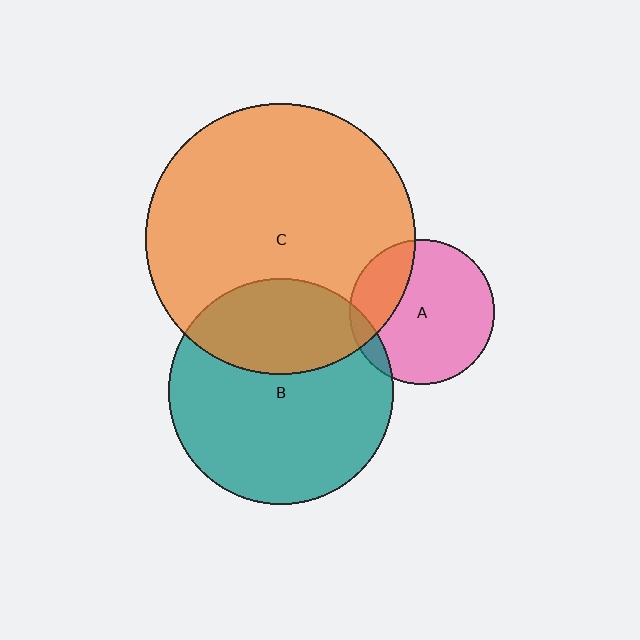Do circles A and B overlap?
Yes.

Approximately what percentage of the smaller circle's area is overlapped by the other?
Approximately 10%.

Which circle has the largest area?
Circle C (orange).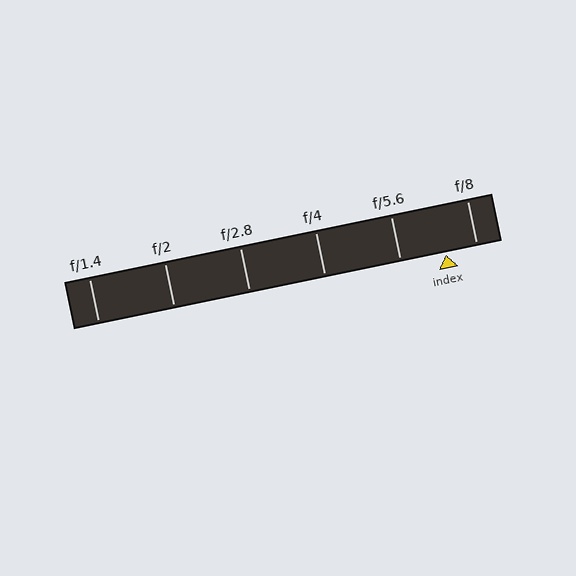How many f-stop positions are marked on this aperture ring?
There are 6 f-stop positions marked.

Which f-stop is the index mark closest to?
The index mark is closest to f/8.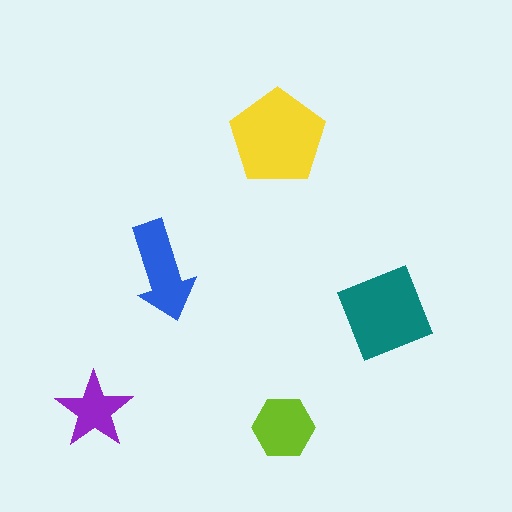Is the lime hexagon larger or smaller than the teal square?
Smaller.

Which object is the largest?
The yellow pentagon.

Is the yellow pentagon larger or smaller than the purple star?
Larger.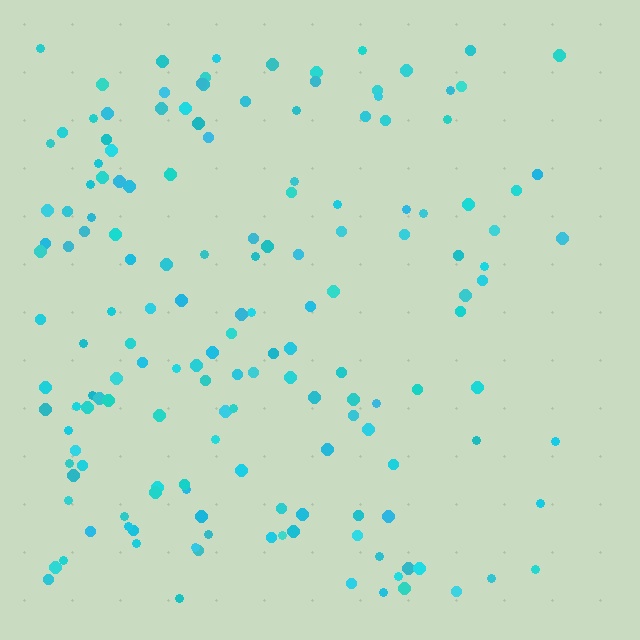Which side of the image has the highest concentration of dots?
The left.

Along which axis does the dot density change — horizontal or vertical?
Horizontal.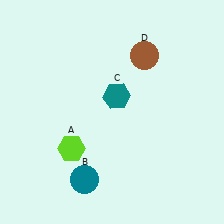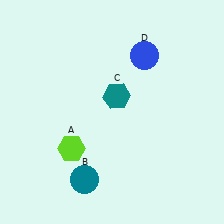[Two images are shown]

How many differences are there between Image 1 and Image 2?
There is 1 difference between the two images.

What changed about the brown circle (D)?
In Image 1, D is brown. In Image 2, it changed to blue.